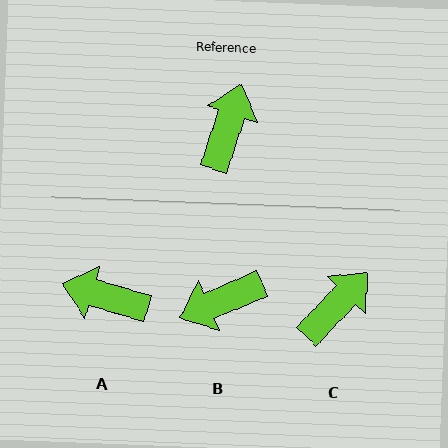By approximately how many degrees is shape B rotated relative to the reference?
Approximately 131 degrees counter-clockwise.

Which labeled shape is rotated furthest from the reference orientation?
B, about 131 degrees away.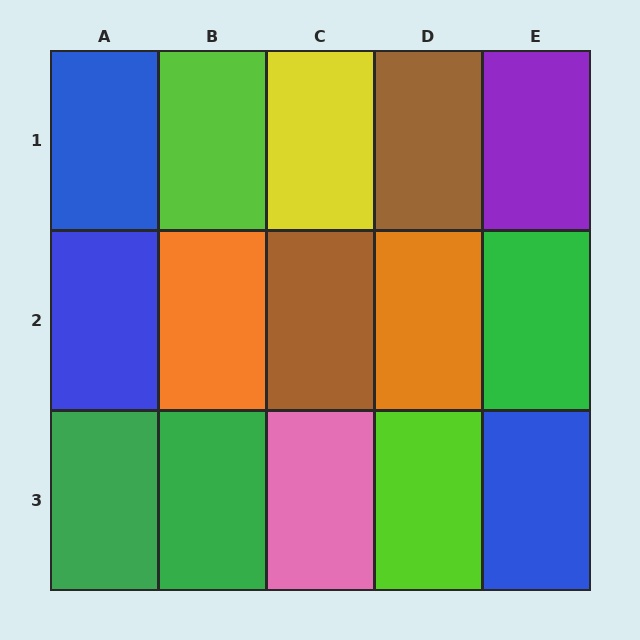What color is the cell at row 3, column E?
Blue.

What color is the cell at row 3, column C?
Pink.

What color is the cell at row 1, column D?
Brown.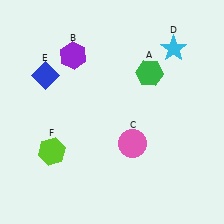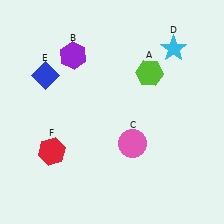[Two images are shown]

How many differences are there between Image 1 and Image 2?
There are 2 differences between the two images.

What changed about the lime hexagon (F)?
In Image 1, F is lime. In Image 2, it changed to red.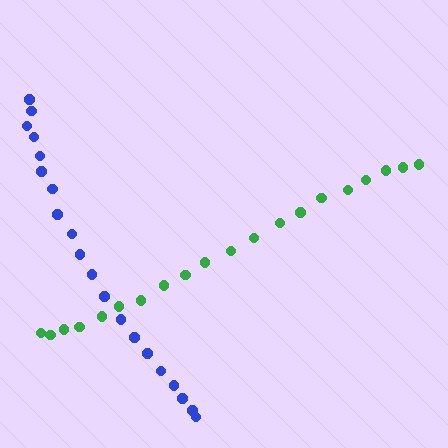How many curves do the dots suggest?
There are 2 distinct paths.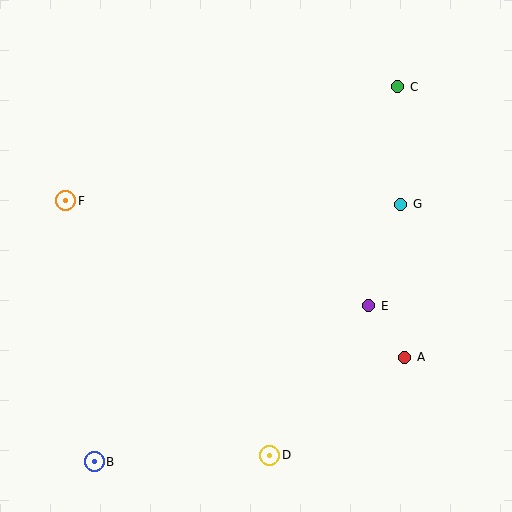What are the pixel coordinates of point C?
Point C is at (398, 87).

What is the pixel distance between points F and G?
The distance between F and G is 335 pixels.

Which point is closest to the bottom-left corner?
Point B is closest to the bottom-left corner.